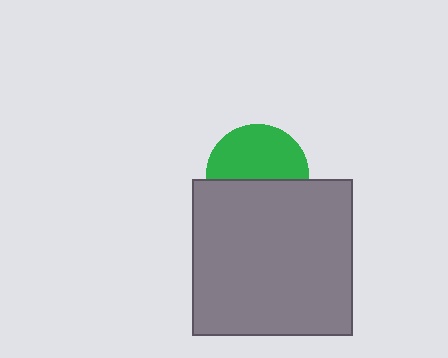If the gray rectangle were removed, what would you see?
You would see the complete green circle.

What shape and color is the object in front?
The object in front is a gray rectangle.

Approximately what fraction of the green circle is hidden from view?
Roughly 44% of the green circle is hidden behind the gray rectangle.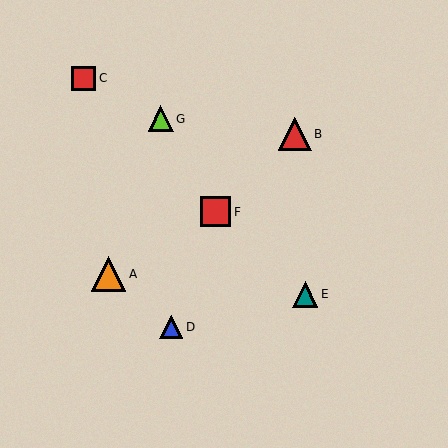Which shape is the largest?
The orange triangle (labeled A) is the largest.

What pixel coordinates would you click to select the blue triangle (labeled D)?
Click at (171, 327) to select the blue triangle D.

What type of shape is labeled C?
Shape C is a red square.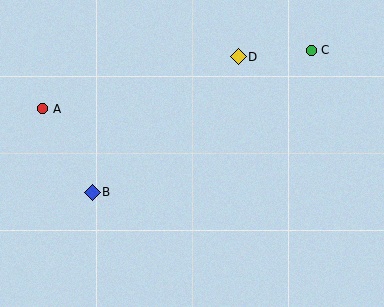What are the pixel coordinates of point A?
Point A is at (43, 109).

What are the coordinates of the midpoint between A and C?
The midpoint between A and C is at (177, 80).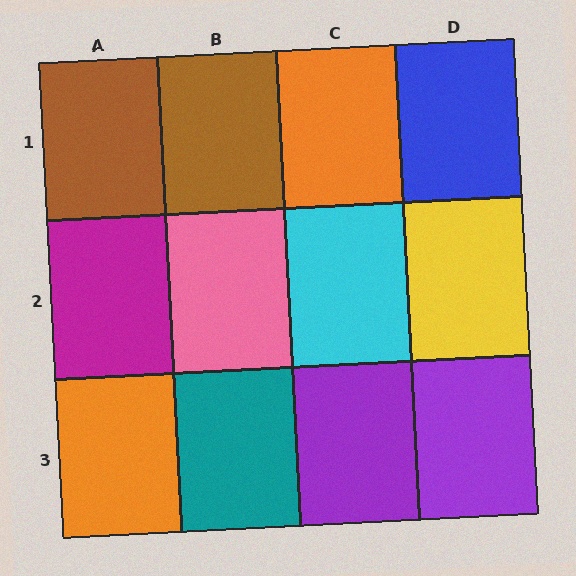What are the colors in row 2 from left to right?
Magenta, pink, cyan, yellow.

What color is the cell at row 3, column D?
Purple.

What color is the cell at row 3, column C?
Purple.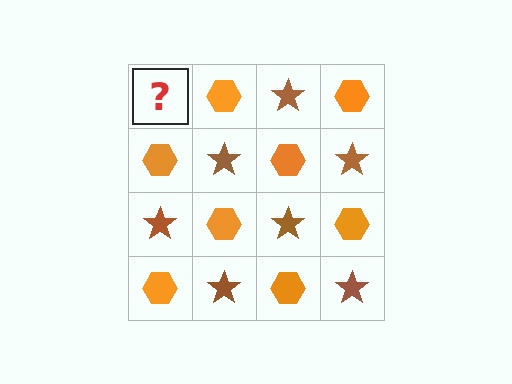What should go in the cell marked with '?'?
The missing cell should contain a brown star.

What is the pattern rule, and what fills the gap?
The rule is that it alternates brown star and orange hexagon in a checkerboard pattern. The gap should be filled with a brown star.